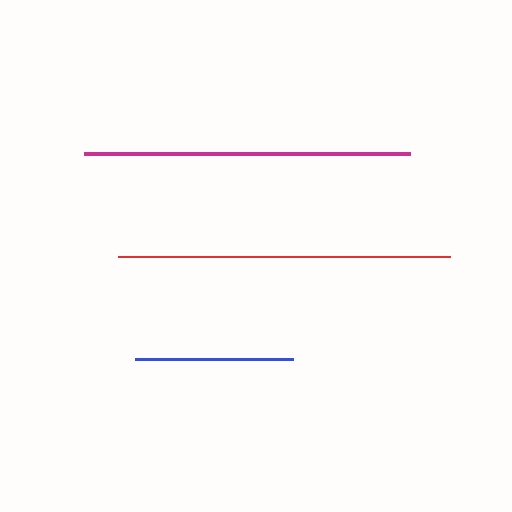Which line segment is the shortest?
The blue line is the shortest at approximately 157 pixels.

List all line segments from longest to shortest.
From longest to shortest: red, magenta, blue.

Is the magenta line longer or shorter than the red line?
The red line is longer than the magenta line.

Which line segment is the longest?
The red line is the longest at approximately 332 pixels.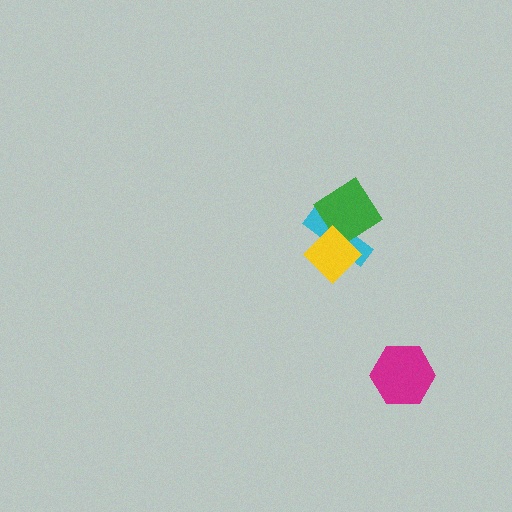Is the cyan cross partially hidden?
Yes, it is partially covered by another shape.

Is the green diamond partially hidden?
Yes, it is partially covered by another shape.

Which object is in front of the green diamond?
The yellow diamond is in front of the green diamond.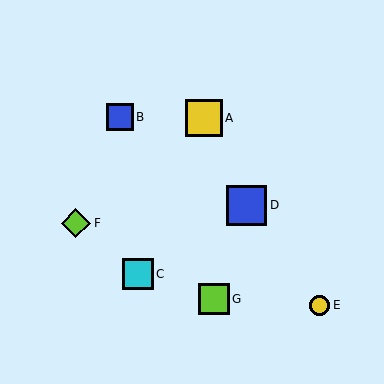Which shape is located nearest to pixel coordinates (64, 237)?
The lime diamond (labeled F) at (76, 223) is nearest to that location.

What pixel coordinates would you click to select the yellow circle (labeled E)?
Click at (319, 305) to select the yellow circle E.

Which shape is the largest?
The blue square (labeled D) is the largest.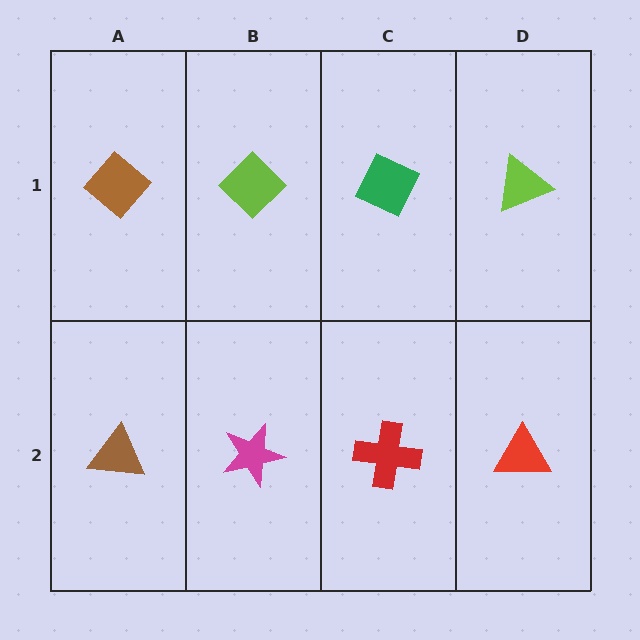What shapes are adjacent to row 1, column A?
A brown triangle (row 2, column A), a lime diamond (row 1, column B).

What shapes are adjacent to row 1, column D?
A red triangle (row 2, column D), a green diamond (row 1, column C).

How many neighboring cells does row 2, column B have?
3.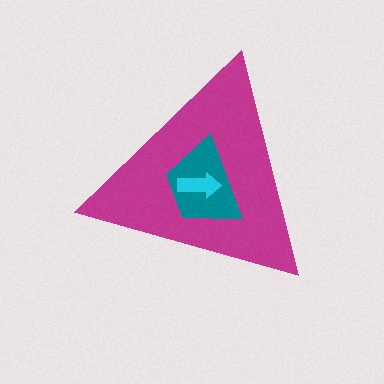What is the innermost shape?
The cyan arrow.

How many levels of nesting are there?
3.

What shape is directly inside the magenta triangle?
The teal trapezoid.